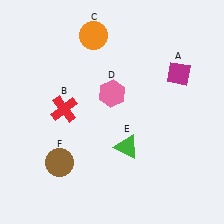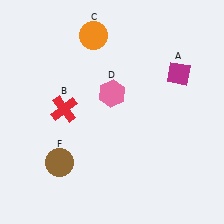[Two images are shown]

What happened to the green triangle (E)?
The green triangle (E) was removed in Image 2. It was in the bottom-right area of Image 1.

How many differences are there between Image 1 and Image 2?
There is 1 difference between the two images.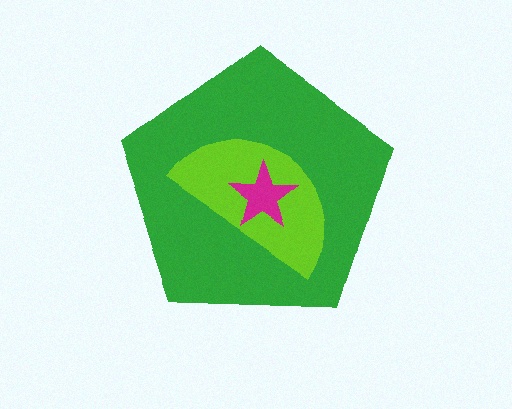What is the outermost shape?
The green pentagon.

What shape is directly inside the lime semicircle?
The magenta star.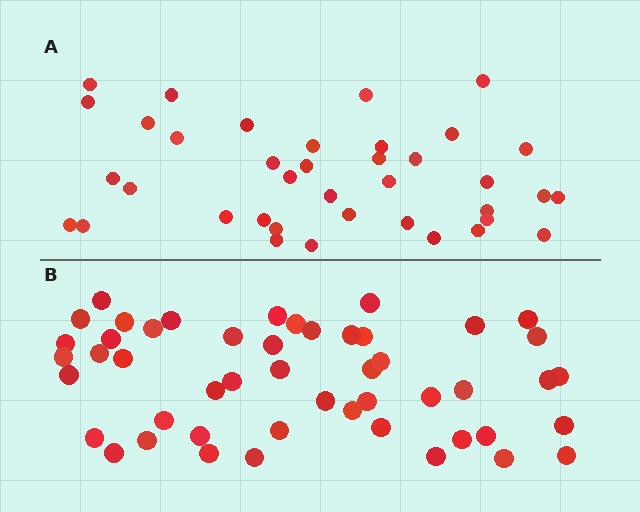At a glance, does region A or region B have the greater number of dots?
Region B (the bottom region) has more dots.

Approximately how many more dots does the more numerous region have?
Region B has roughly 12 or so more dots than region A.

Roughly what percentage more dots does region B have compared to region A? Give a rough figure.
About 30% more.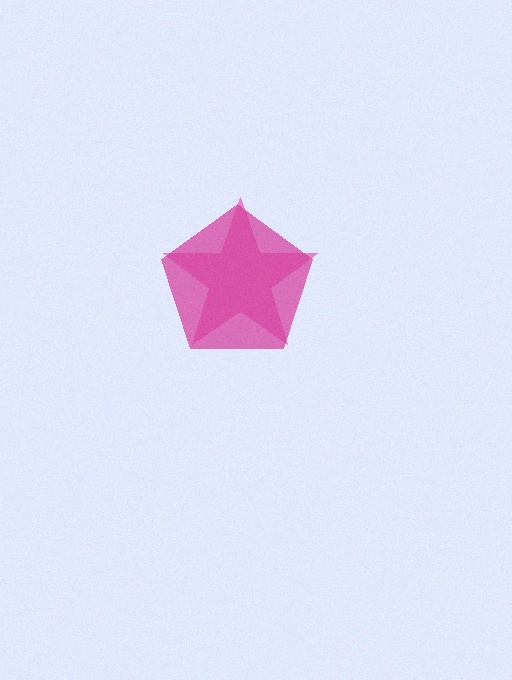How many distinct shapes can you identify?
There are 2 distinct shapes: a pink star, a magenta pentagon.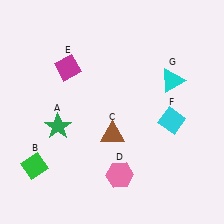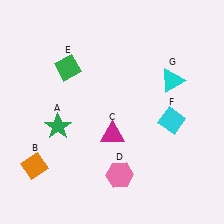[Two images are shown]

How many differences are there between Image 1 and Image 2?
There are 3 differences between the two images.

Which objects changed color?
B changed from green to orange. C changed from brown to magenta. E changed from magenta to green.